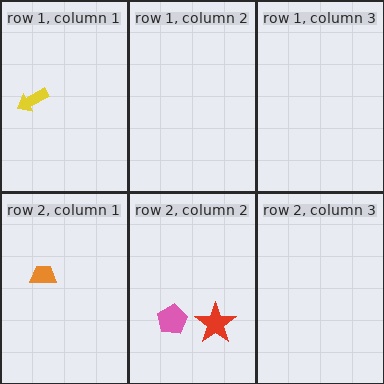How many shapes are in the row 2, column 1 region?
1.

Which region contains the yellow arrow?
The row 1, column 1 region.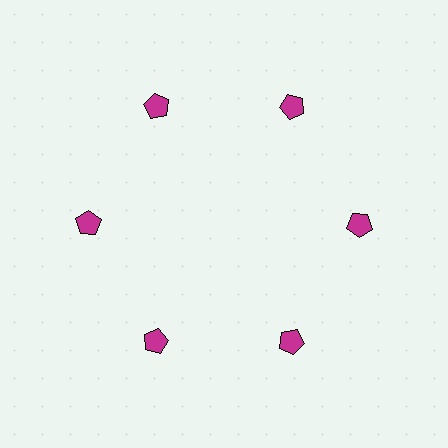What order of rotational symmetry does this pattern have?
This pattern has 6-fold rotational symmetry.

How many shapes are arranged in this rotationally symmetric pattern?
There are 6 shapes, arranged in 6 groups of 1.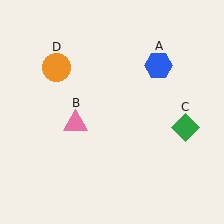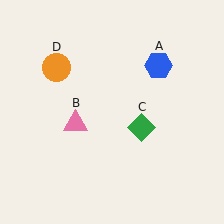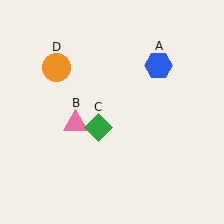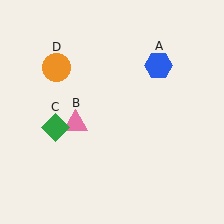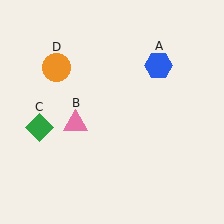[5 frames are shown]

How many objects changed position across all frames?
1 object changed position: green diamond (object C).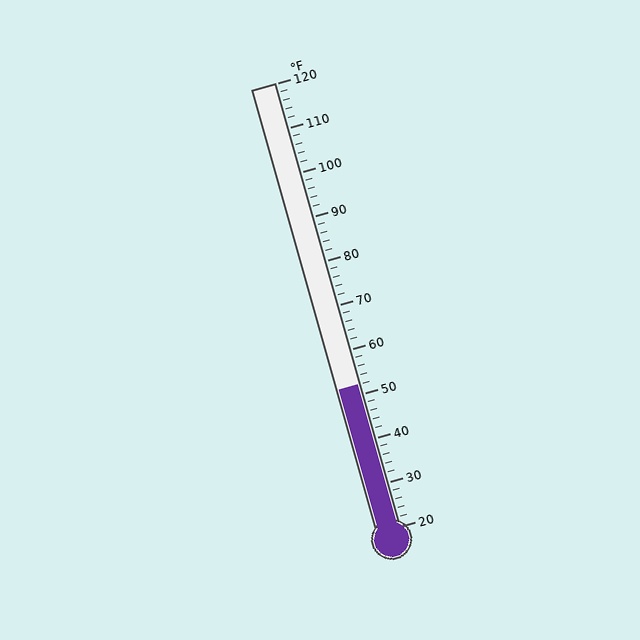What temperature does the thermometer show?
The thermometer shows approximately 52°F.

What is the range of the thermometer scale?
The thermometer scale ranges from 20°F to 120°F.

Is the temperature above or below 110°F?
The temperature is below 110°F.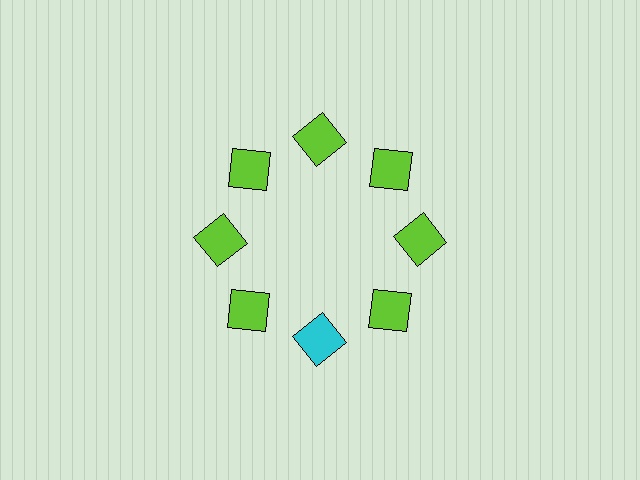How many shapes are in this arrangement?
There are 8 shapes arranged in a ring pattern.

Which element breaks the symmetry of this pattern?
The cyan square at roughly the 6 o'clock position breaks the symmetry. All other shapes are lime squares.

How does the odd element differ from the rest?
It has a different color: cyan instead of lime.